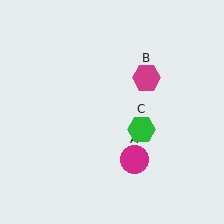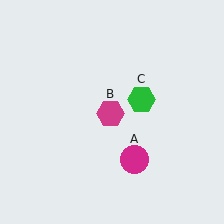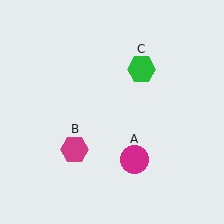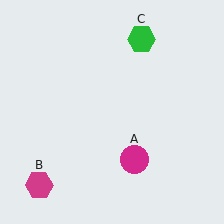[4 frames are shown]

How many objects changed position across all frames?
2 objects changed position: magenta hexagon (object B), green hexagon (object C).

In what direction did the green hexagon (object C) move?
The green hexagon (object C) moved up.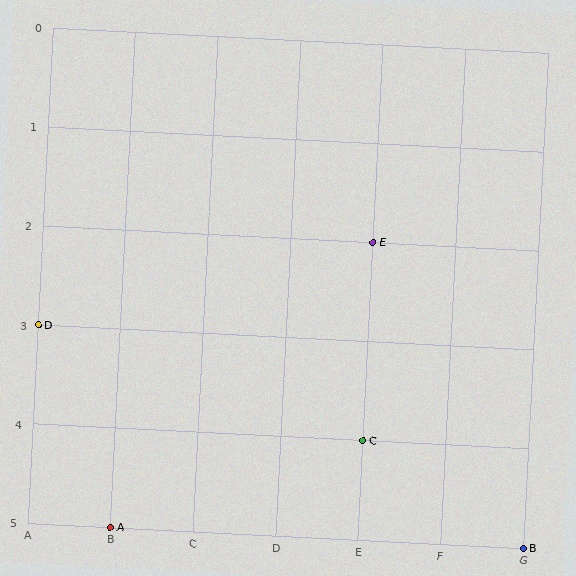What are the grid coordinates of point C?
Point C is at grid coordinates (E, 4).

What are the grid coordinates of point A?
Point A is at grid coordinates (B, 5).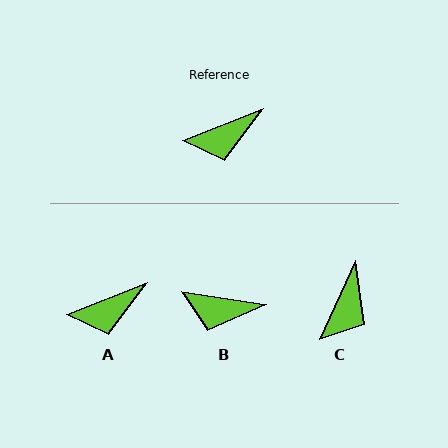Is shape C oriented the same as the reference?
No, it is off by about 44 degrees.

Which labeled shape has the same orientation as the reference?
A.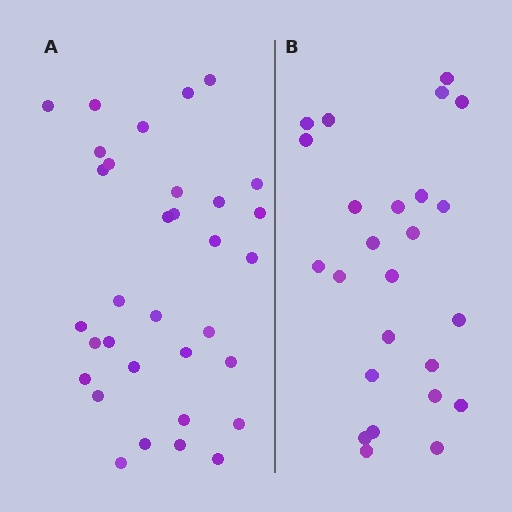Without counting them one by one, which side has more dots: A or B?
Region A (the left region) has more dots.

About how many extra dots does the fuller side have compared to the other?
Region A has roughly 8 or so more dots than region B.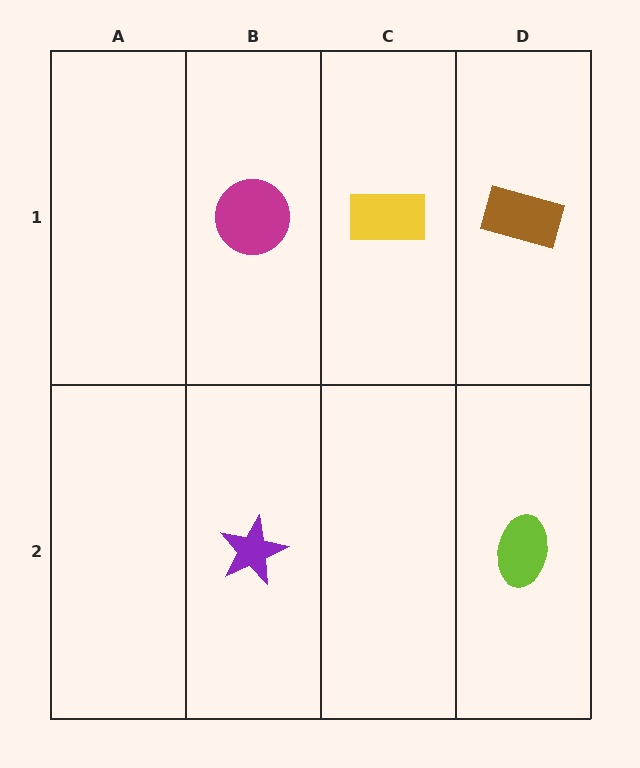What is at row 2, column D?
A lime ellipse.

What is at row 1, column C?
A yellow rectangle.